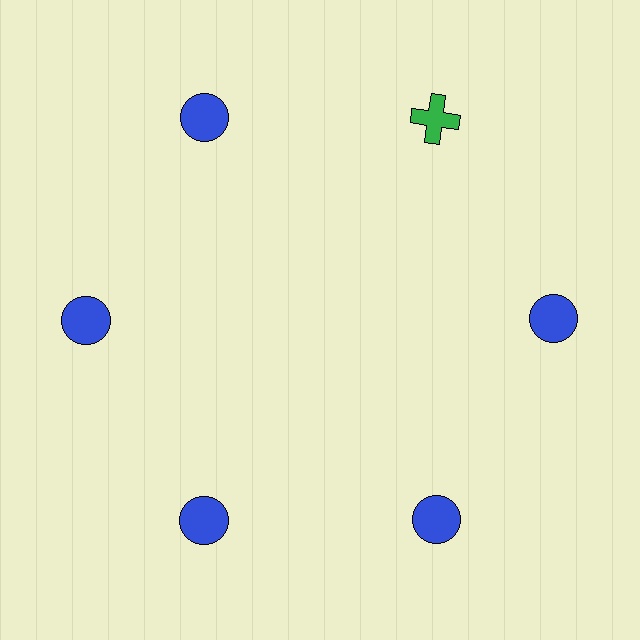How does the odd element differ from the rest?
It differs in both color (green instead of blue) and shape (cross instead of circle).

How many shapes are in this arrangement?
There are 6 shapes arranged in a ring pattern.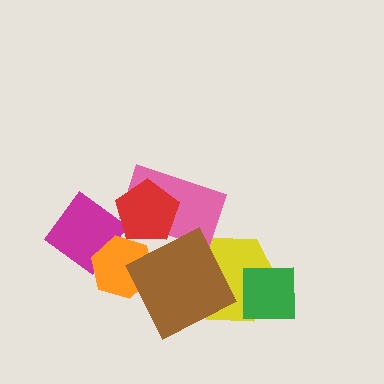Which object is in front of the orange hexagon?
The brown square is in front of the orange hexagon.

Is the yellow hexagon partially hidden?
Yes, it is partially covered by another shape.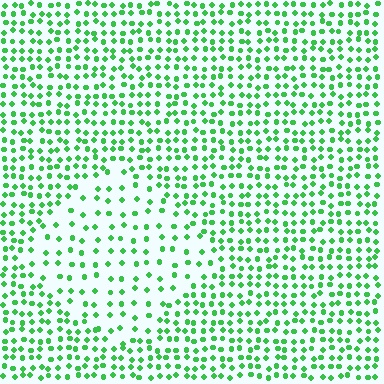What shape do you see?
I see a diamond.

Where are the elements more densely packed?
The elements are more densely packed outside the diamond boundary.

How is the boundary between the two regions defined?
The boundary is defined by a change in element density (approximately 2.0x ratio). All elements are the same color, size, and shape.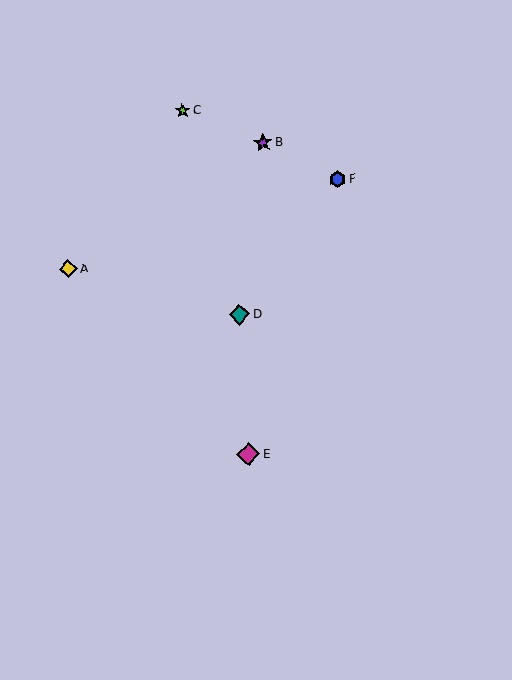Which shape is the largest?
The magenta diamond (labeled E) is the largest.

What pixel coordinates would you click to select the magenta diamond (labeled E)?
Click at (248, 454) to select the magenta diamond E.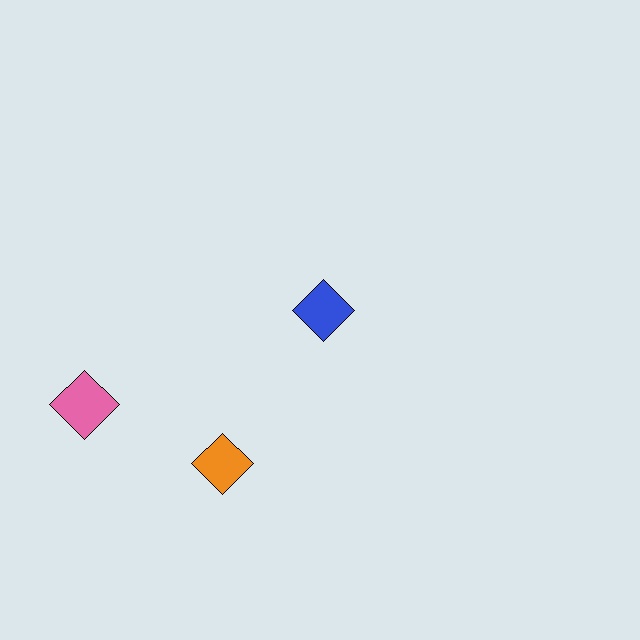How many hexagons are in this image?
There are no hexagons.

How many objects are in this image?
There are 3 objects.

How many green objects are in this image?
There are no green objects.